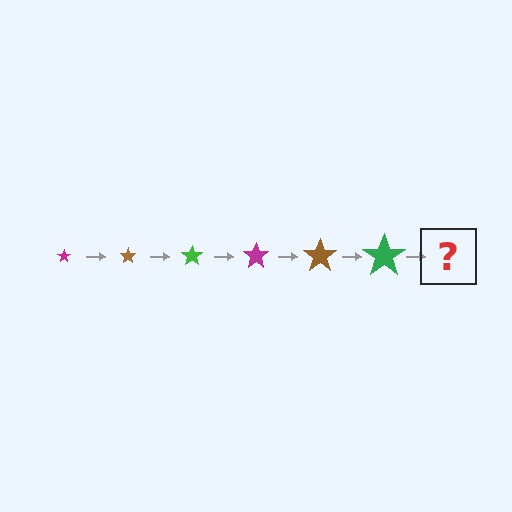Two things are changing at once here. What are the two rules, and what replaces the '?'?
The two rules are that the star grows larger each step and the color cycles through magenta, brown, and green. The '?' should be a magenta star, larger than the previous one.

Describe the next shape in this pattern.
It should be a magenta star, larger than the previous one.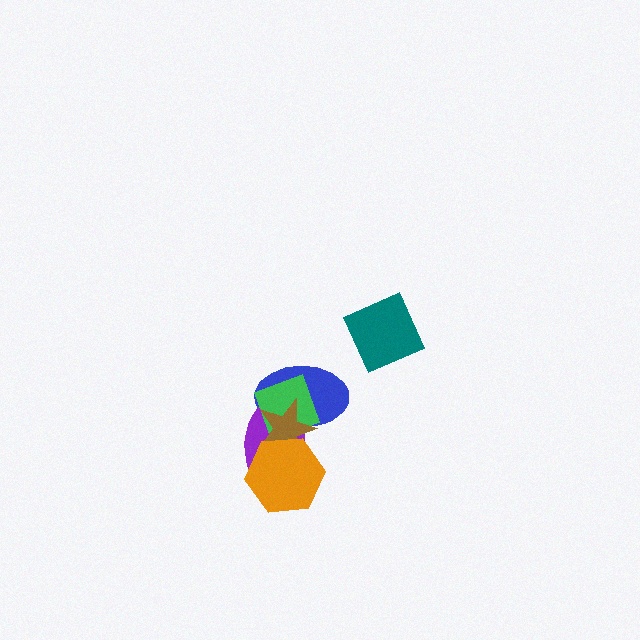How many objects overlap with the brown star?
4 objects overlap with the brown star.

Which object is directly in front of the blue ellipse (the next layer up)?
The purple ellipse is directly in front of the blue ellipse.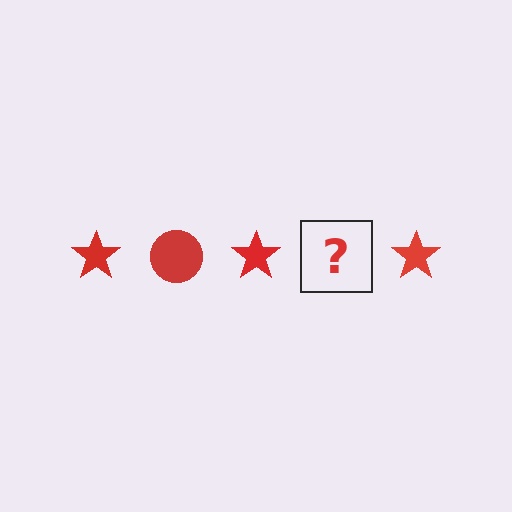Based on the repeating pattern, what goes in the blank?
The blank should be a red circle.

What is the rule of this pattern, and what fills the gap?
The rule is that the pattern cycles through star, circle shapes in red. The gap should be filled with a red circle.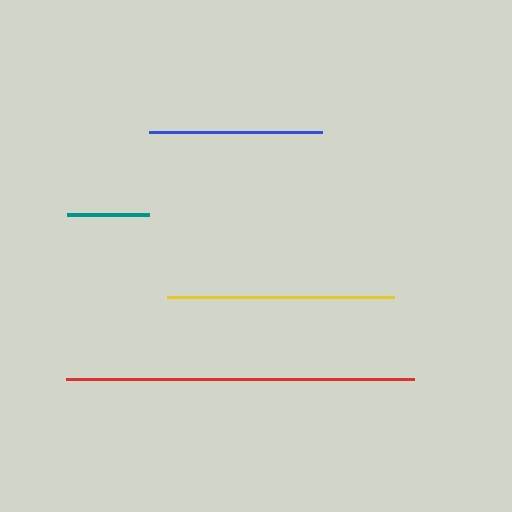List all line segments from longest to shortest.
From longest to shortest: red, yellow, blue, teal.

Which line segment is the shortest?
The teal line is the shortest at approximately 82 pixels.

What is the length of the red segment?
The red segment is approximately 348 pixels long.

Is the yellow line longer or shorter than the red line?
The red line is longer than the yellow line.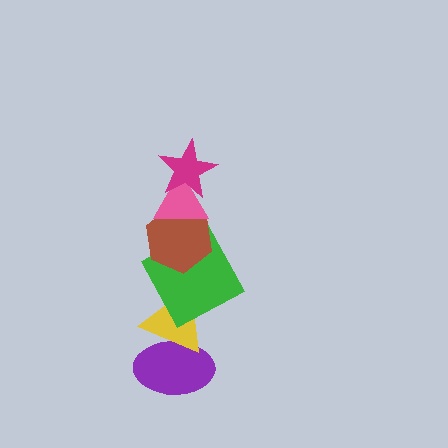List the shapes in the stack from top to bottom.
From top to bottom: the magenta star, the pink triangle, the brown hexagon, the green square, the yellow triangle, the purple ellipse.